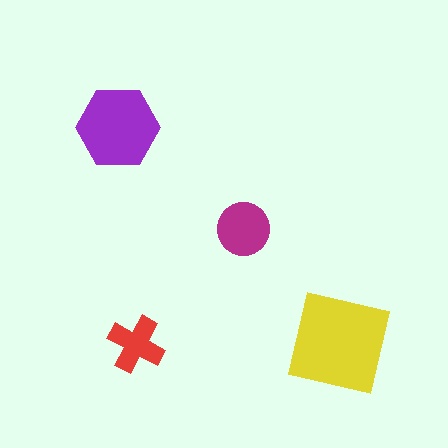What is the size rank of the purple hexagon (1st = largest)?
2nd.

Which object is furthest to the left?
The purple hexagon is leftmost.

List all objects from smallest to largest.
The red cross, the magenta circle, the purple hexagon, the yellow square.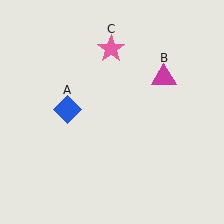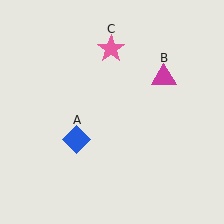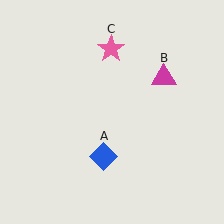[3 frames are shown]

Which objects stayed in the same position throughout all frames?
Magenta triangle (object B) and pink star (object C) remained stationary.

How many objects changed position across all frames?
1 object changed position: blue diamond (object A).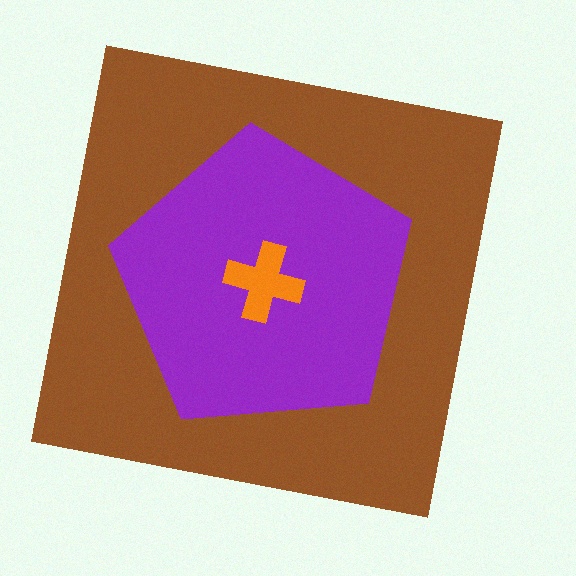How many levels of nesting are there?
3.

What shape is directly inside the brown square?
The purple pentagon.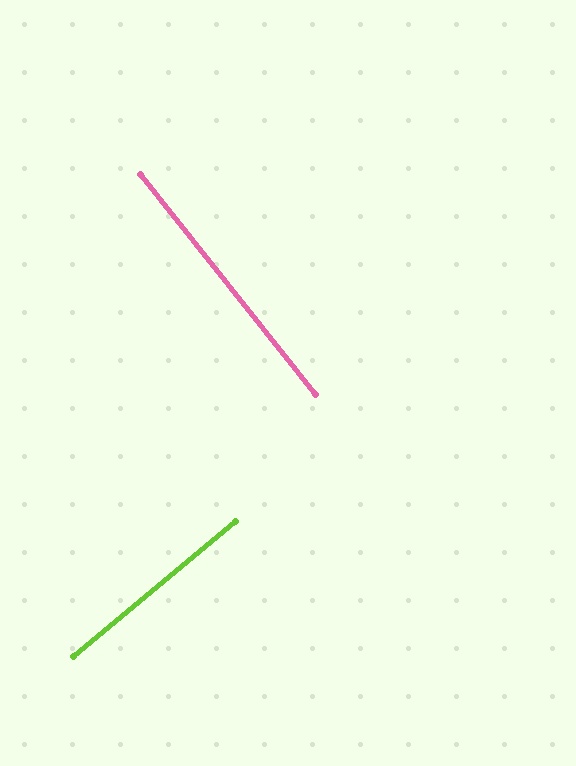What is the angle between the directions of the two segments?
Approximately 88 degrees.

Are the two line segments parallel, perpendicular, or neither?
Perpendicular — they meet at approximately 88°.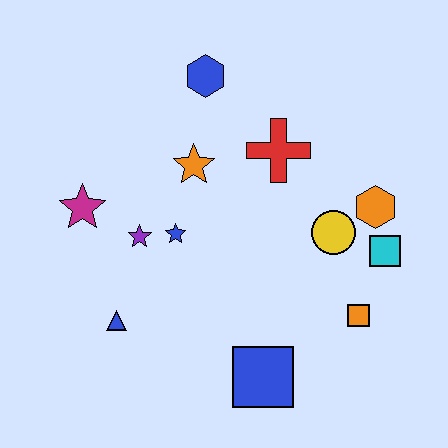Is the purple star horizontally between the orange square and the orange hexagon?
No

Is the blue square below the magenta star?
Yes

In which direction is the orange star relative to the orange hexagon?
The orange star is to the left of the orange hexagon.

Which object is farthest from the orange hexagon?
The magenta star is farthest from the orange hexagon.